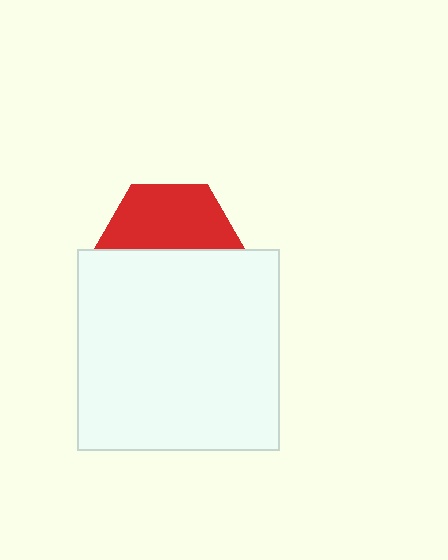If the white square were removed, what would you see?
You would see the complete red hexagon.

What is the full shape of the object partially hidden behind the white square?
The partially hidden object is a red hexagon.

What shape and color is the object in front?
The object in front is a white square.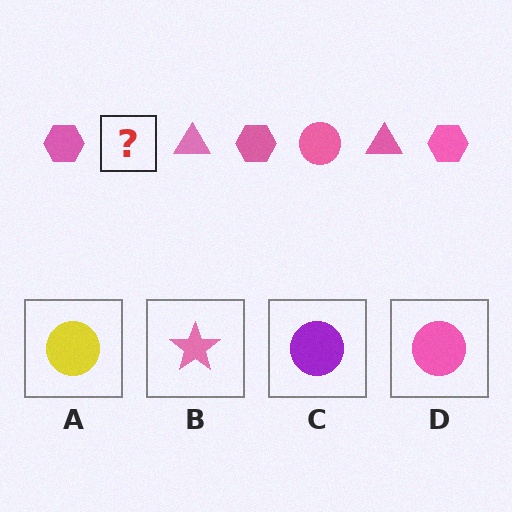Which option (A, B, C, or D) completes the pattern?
D.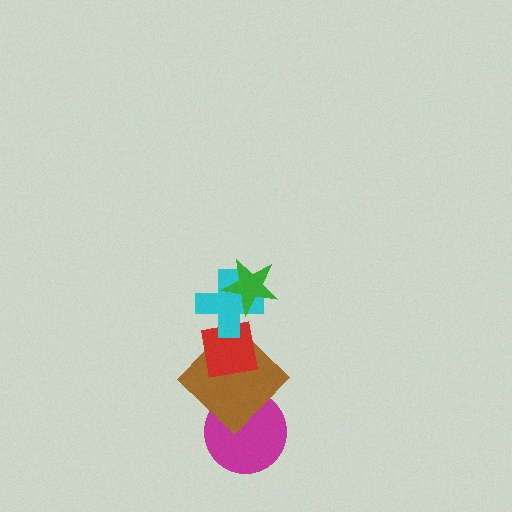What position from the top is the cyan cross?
The cyan cross is 2nd from the top.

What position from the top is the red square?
The red square is 3rd from the top.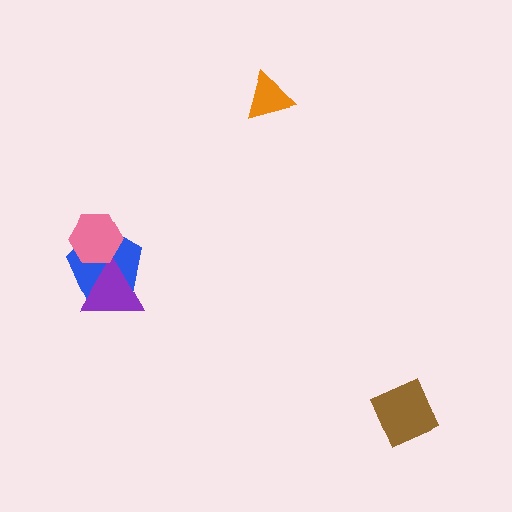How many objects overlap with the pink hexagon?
2 objects overlap with the pink hexagon.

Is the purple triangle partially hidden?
Yes, it is partially covered by another shape.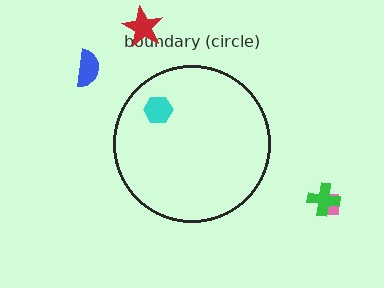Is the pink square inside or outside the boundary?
Outside.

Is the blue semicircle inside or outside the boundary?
Outside.